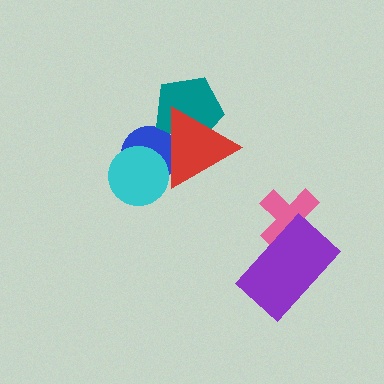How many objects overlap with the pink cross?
1 object overlaps with the pink cross.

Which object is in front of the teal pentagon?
The red triangle is in front of the teal pentagon.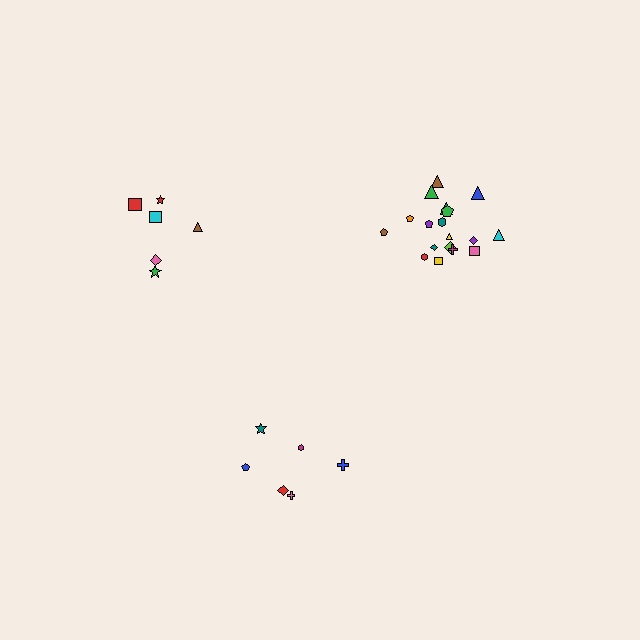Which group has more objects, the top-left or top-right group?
The top-right group.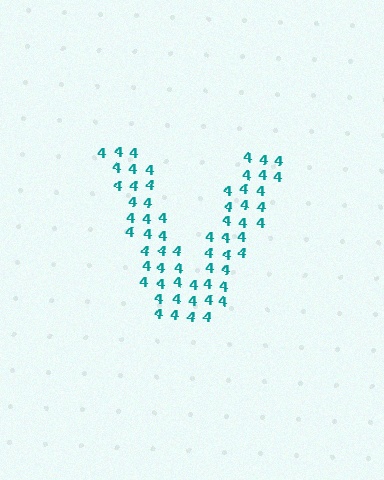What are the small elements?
The small elements are digit 4's.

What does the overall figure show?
The overall figure shows the letter V.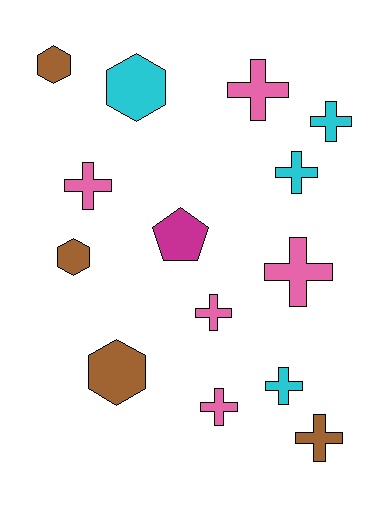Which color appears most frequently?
Pink, with 5 objects.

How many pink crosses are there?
There are 5 pink crosses.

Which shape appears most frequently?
Cross, with 9 objects.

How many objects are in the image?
There are 14 objects.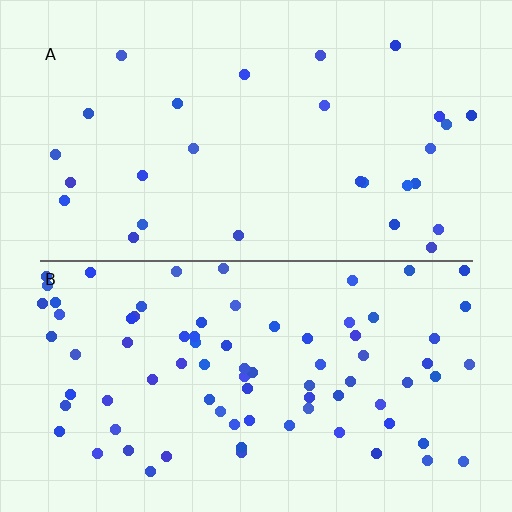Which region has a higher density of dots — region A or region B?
B (the bottom).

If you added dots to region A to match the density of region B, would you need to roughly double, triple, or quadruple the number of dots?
Approximately triple.